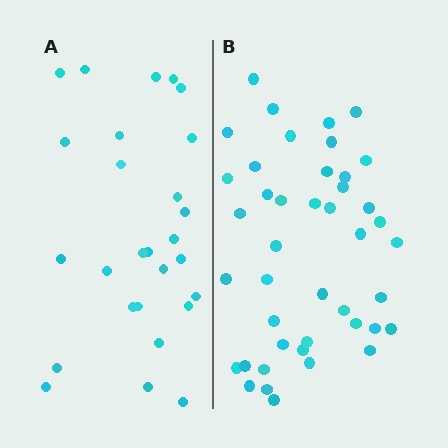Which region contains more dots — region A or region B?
Region B (the right region) has more dots.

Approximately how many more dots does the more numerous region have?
Region B has approximately 15 more dots than region A.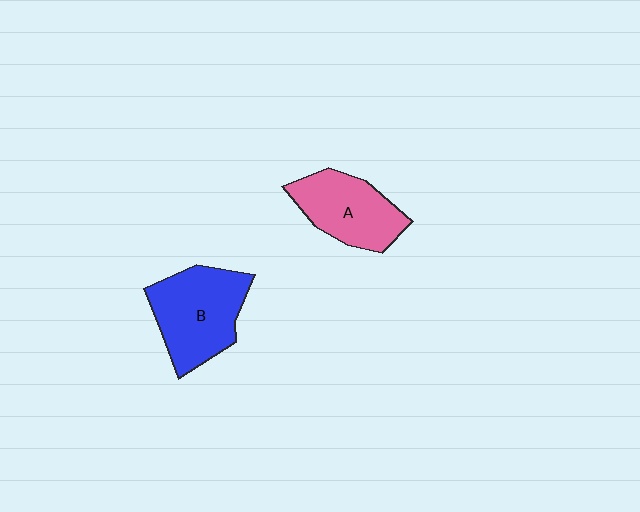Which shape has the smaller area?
Shape A (pink).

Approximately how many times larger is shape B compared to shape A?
Approximately 1.2 times.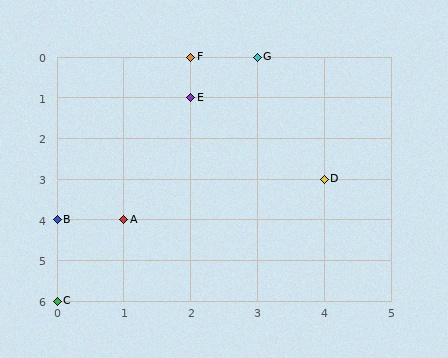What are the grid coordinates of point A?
Point A is at grid coordinates (1, 4).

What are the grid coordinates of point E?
Point E is at grid coordinates (2, 1).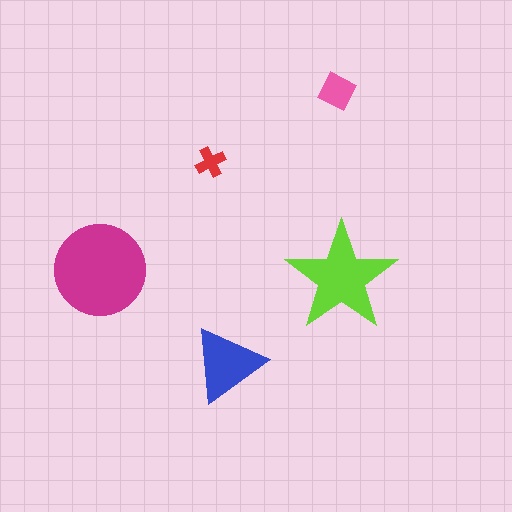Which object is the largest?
The magenta circle.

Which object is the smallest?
The red cross.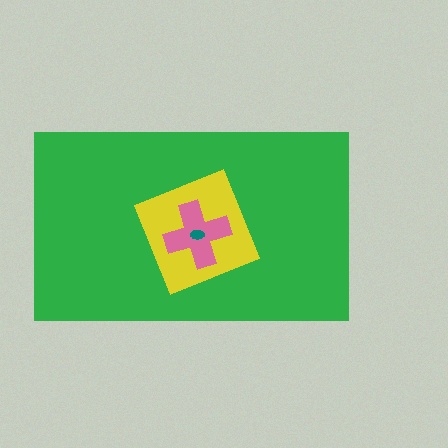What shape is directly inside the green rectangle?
The yellow square.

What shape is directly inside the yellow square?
The pink cross.